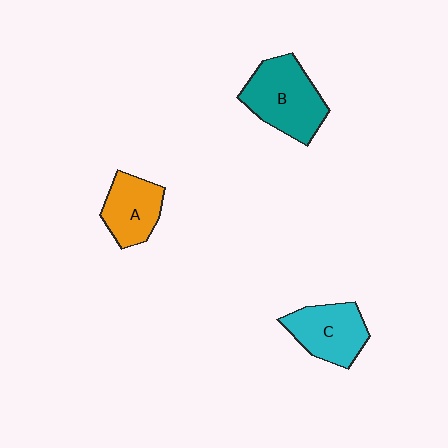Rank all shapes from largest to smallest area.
From largest to smallest: B (teal), C (cyan), A (orange).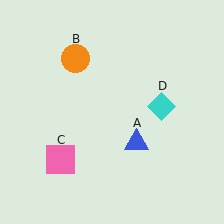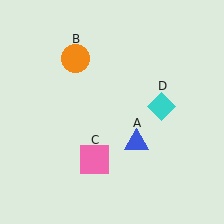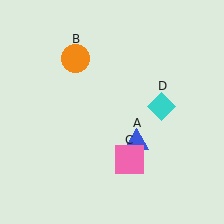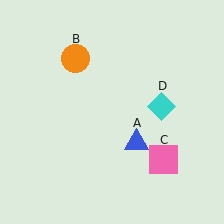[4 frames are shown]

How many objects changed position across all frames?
1 object changed position: pink square (object C).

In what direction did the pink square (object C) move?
The pink square (object C) moved right.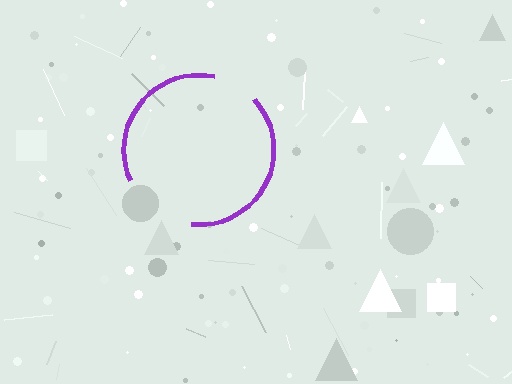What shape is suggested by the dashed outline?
The dashed outline suggests a circle.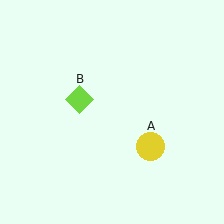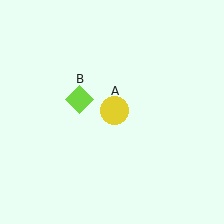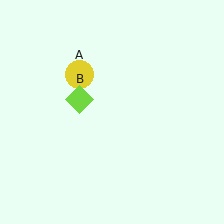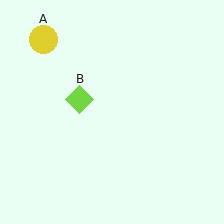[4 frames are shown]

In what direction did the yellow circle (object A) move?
The yellow circle (object A) moved up and to the left.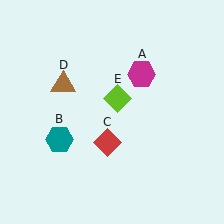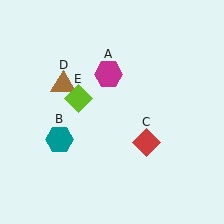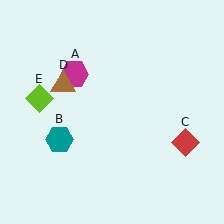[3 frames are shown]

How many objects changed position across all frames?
3 objects changed position: magenta hexagon (object A), red diamond (object C), lime diamond (object E).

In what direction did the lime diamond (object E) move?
The lime diamond (object E) moved left.